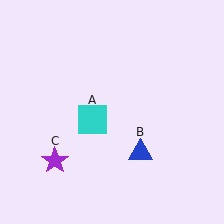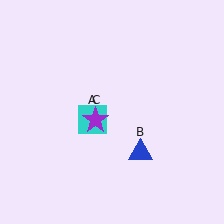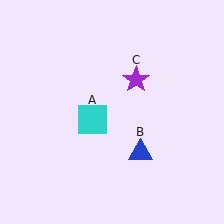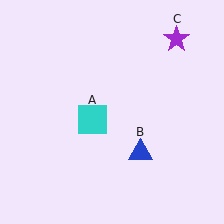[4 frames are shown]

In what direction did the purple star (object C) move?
The purple star (object C) moved up and to the right.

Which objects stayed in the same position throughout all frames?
Cyan square (object A) and blue triangle (object B) remained stationary.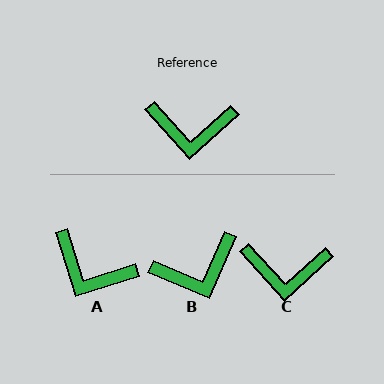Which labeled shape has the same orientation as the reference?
C.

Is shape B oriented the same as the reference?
No, it is off by about 25 degrees.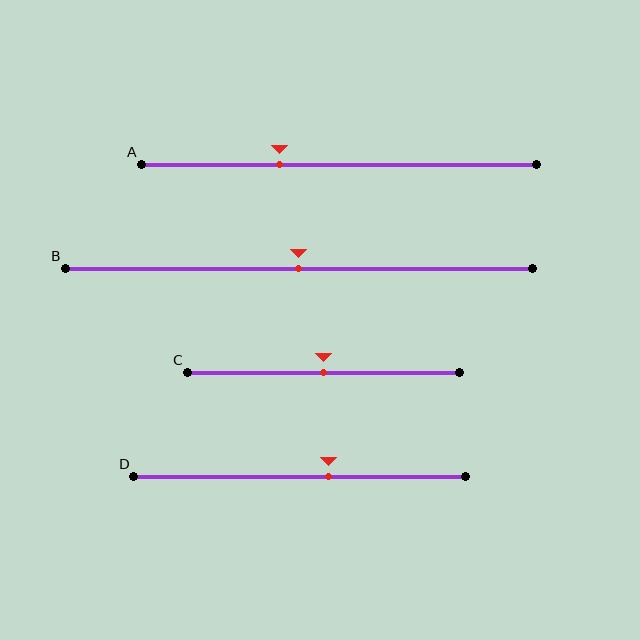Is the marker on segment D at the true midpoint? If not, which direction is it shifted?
No, the marker on segment D is shifted to the right by about 9% of the segment length.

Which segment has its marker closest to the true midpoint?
Segment B has its marker closest to the true midpoint.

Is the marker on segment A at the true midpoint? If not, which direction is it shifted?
No, the marker on segment A is shifted to the left by about 15% of the segment length.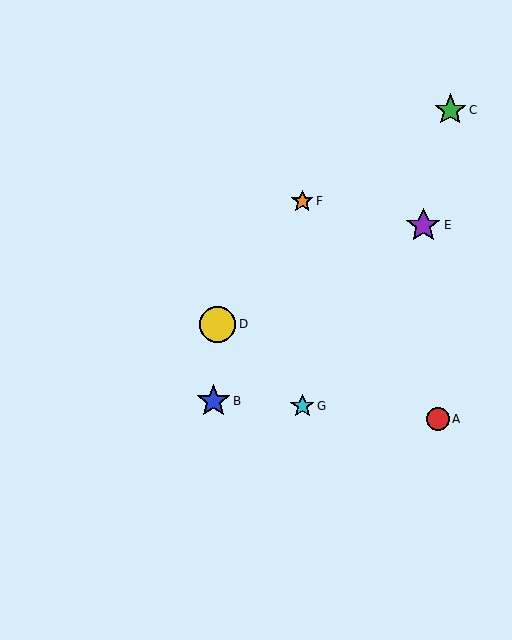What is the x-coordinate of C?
Object C is at x≈450.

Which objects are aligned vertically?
Objects F, G are aligned vertically.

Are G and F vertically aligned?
Yes, both are at x≈302.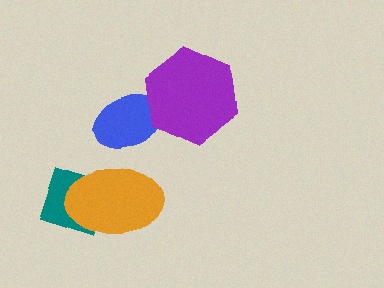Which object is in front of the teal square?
The orange ellipse is in front of the teal square.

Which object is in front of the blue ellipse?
The purple hexagon is in front of the blue ellipse.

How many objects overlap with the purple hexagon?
1 object overlaps with the purple hexagon.